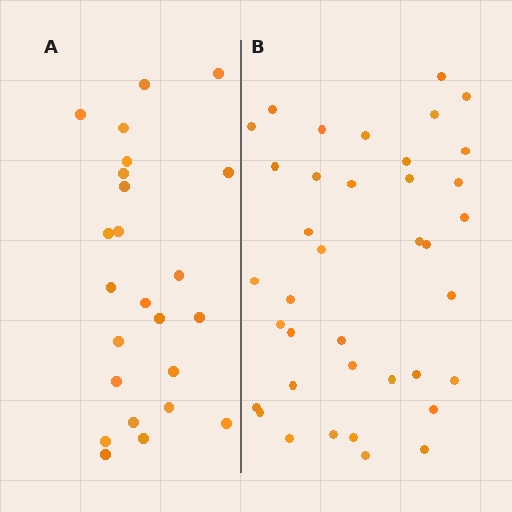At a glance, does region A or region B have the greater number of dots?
Region B (the right region) has more dots.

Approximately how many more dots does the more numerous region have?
Region B has approximately 15 more dots than region A.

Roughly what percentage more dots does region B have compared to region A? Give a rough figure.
About 60% more.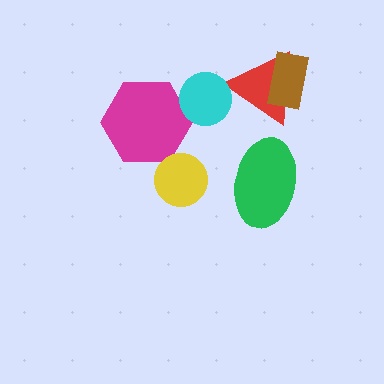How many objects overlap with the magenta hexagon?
1 object overlaps with the magenta hexagon.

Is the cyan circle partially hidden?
No, no other shape covers it.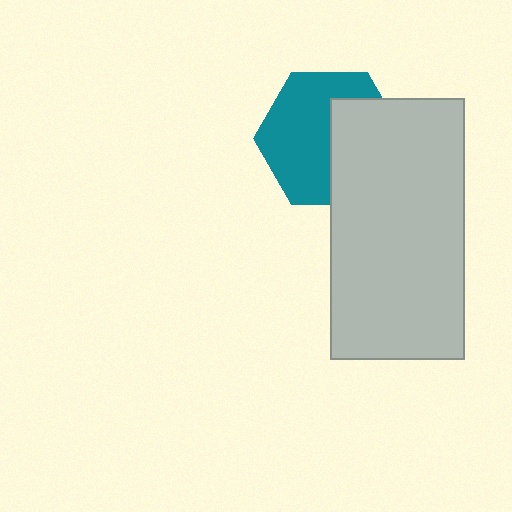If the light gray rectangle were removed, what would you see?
You would see the complete teal hexagon.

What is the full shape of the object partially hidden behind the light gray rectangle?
The partially hidden object is a teal hexagon.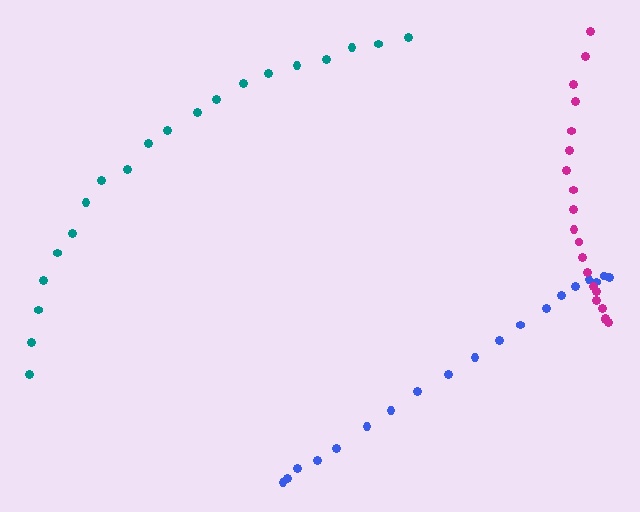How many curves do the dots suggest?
There are 3 distinct paths.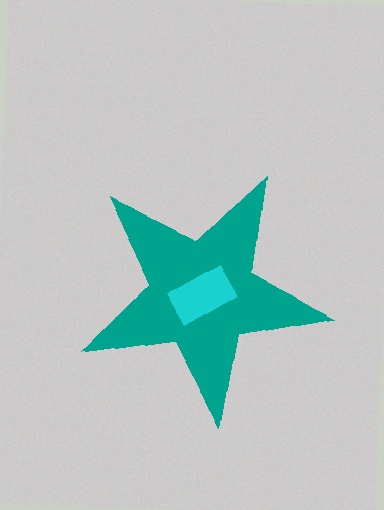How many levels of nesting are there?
2.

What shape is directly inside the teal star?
The cyan rectangle.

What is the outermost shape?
The teal star.